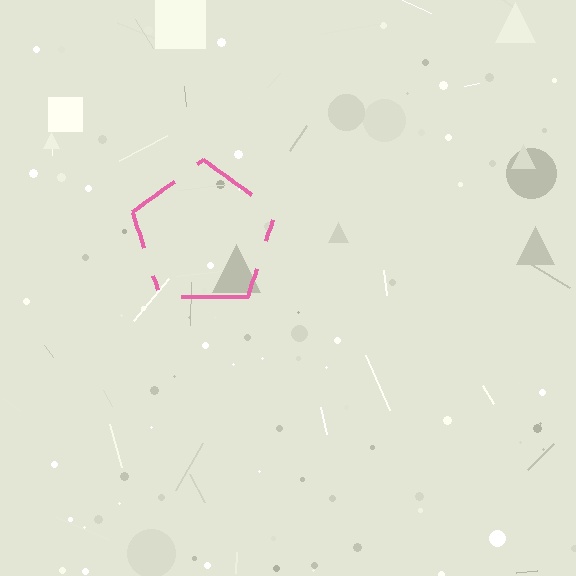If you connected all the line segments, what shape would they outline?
They would outline a pentagon.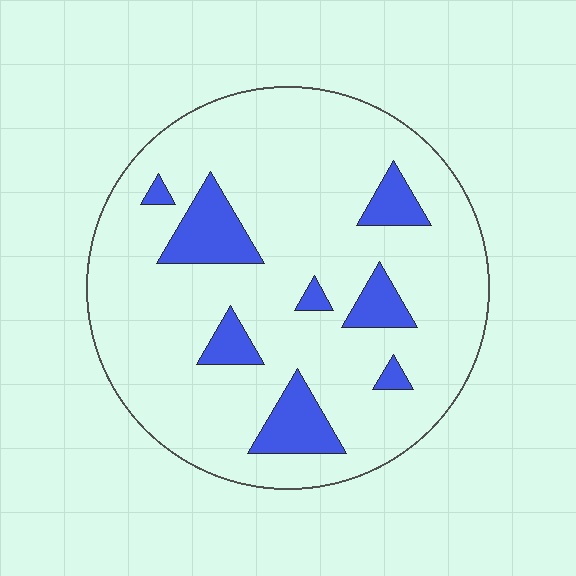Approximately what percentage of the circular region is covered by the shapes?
Approximately 15%.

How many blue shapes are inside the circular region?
8.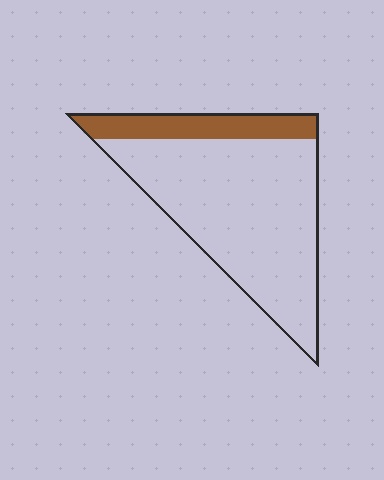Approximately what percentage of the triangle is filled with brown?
Approximately 20%.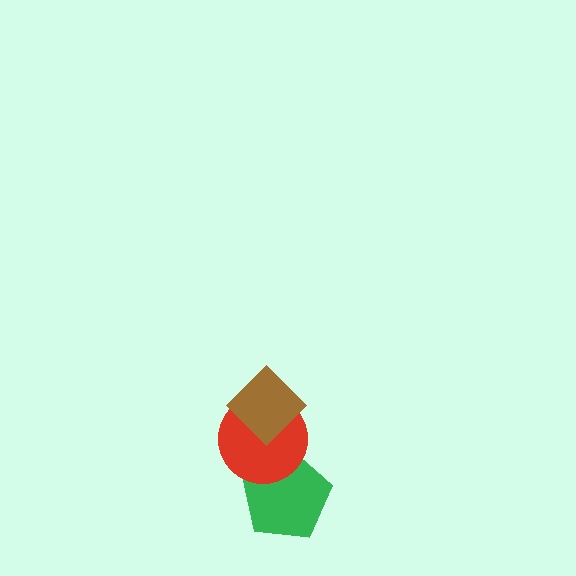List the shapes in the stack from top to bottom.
From top to bottom: the brown diamond, the red circle, the green pentagon.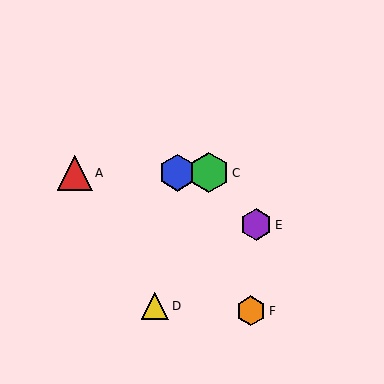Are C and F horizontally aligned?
No, C is at y≈173 and F is at y≈311.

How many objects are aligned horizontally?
3 objects (A, B, C) are aligned horizontally.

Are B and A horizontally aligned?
Yes, both are at y≈173.